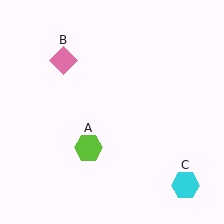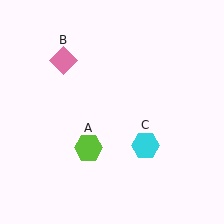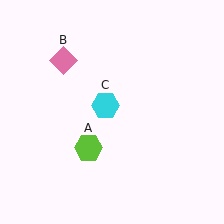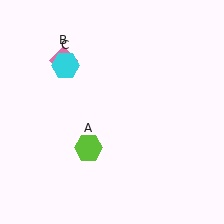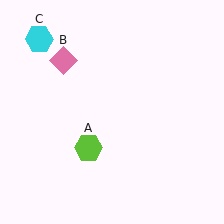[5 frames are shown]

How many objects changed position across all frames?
1 object changed position: cyan hexagon (object C).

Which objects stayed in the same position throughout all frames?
Lime hexagon (object A) and pink diamond (object B) remained stationary.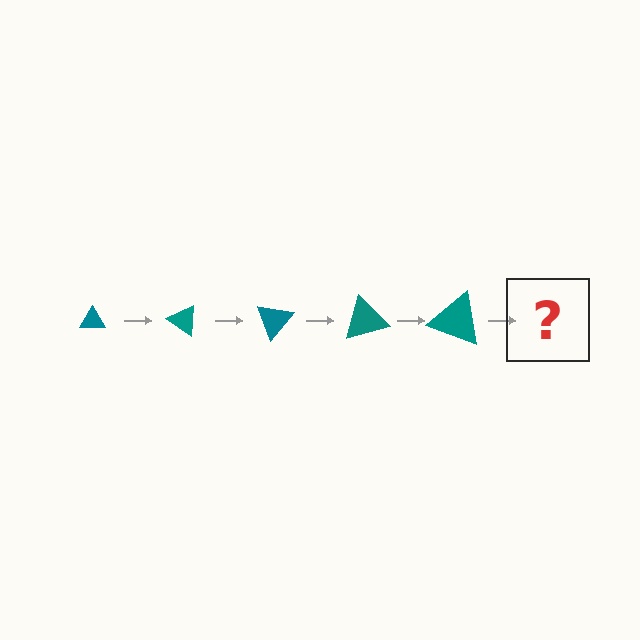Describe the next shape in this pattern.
It should be a triangle, larger than the previous one and rotated 175 degrees from the start.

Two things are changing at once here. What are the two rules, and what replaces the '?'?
The two rules are that the triangle grows larger each step and it rotates 35 degrees each step. The '?' should be a triangle, larger than the previous one and rotated 175 degrees from the start.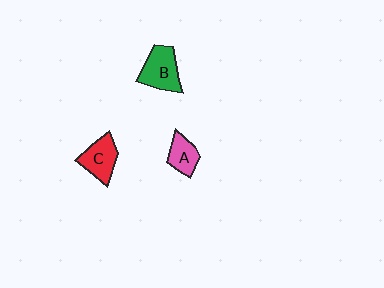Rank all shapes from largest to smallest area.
From largest to smallest: B (green), C (red), A (pink).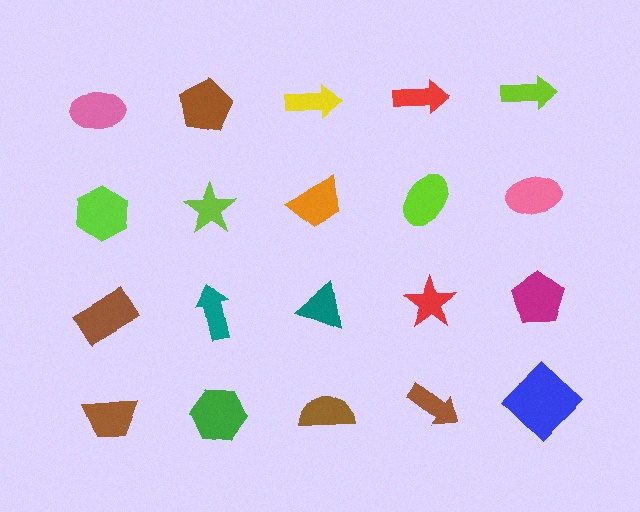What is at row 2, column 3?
An orange trapezoid.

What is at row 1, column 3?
A yellow arrow.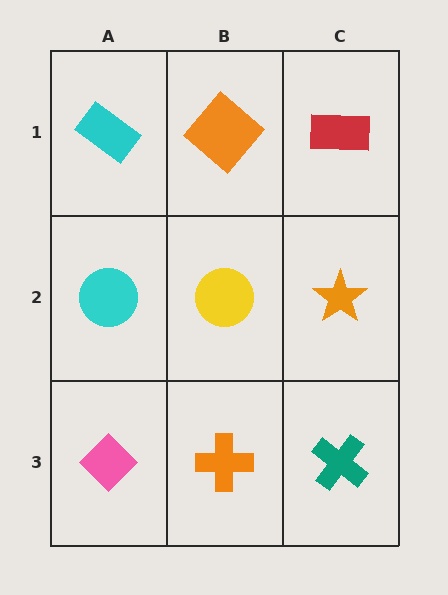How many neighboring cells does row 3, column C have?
2.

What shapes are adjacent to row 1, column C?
An orange star (row 2, column C), an orange diamond (row 1, column B).